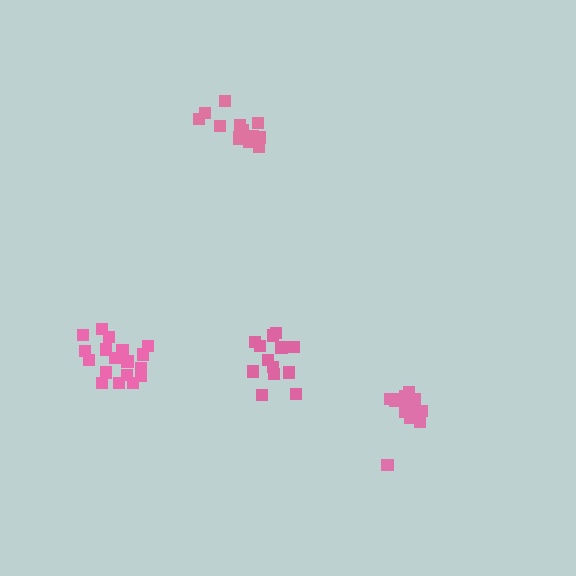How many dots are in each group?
Group 1: 13 dots, Group 2: 18 dots, Group 3: 13 dots, Group 4: 14 dots (58 total).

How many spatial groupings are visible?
There are 4 spatial groupings.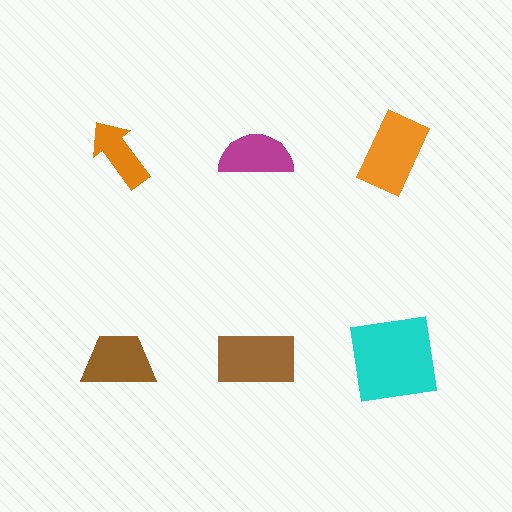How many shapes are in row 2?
3 shapes.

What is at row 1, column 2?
A magenta semicircle.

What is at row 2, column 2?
A brown rectangle.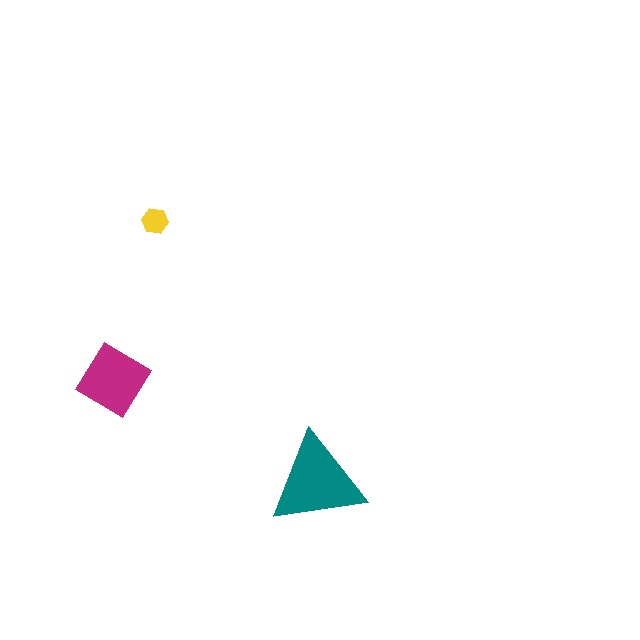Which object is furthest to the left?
The magenta diamond is leftmost.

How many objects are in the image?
There are 3 objects in the image.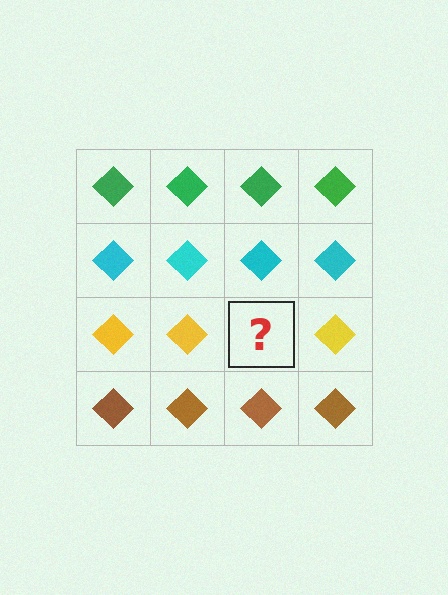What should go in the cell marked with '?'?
The missing cell should contain a yellow diamond.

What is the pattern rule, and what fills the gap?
The rule is that each row has a consistent color. The gap should be filled with a yellow diamond.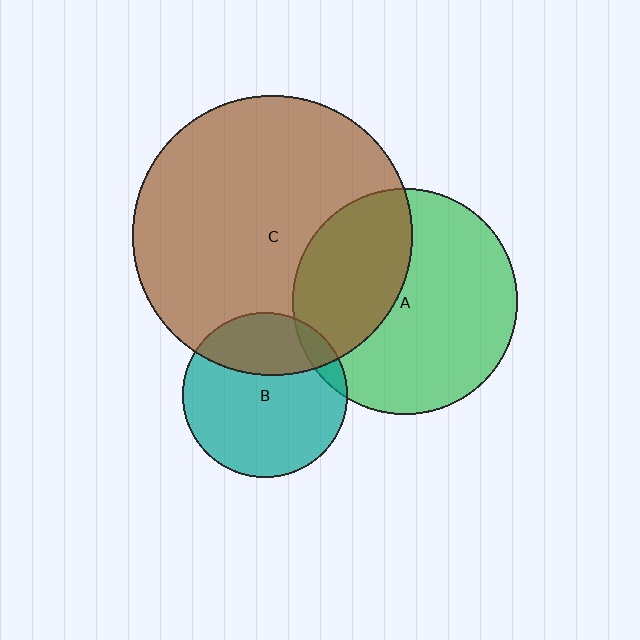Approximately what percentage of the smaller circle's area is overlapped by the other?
Approximately 35%.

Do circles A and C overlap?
Yes.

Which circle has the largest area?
Circle C (brown).